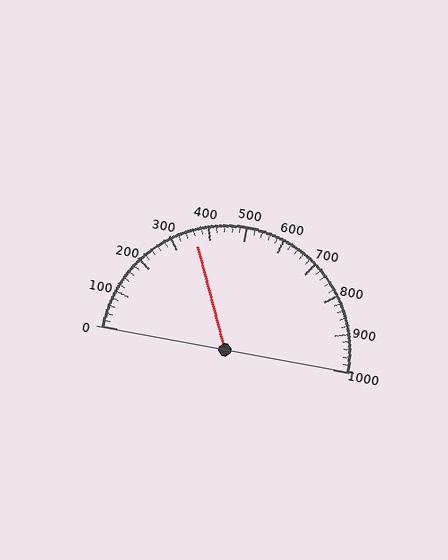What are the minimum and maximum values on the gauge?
The gauge ranges from 0 to 1000.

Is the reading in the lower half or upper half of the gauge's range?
The reading is in the lower half of the range (0 to 1000).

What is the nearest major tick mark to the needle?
The nearest major tick mark is 400.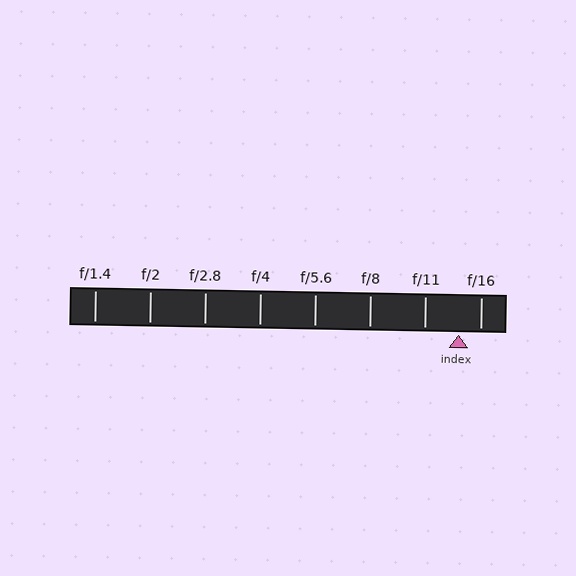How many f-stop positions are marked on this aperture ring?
There are 8 f-stop positions marked.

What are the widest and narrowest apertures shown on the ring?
The widest aperture shown is f/1.4 and the narrowest is f/16.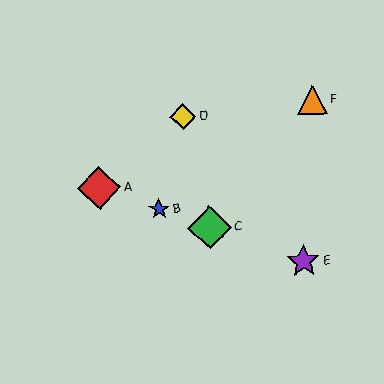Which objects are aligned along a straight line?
Objects A, B, C, E are aligned along a straight line.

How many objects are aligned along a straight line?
4 objects (A, B, C, E) are aligned along a straight line.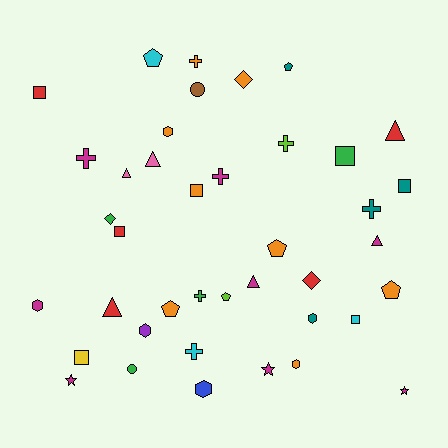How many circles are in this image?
There are 2 circles.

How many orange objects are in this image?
There are 8 orange objects.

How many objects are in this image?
There are 40 objects.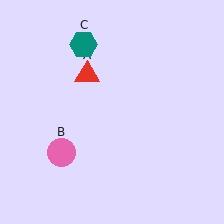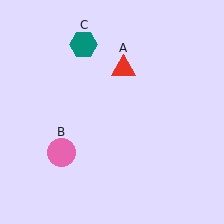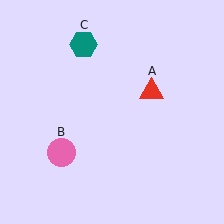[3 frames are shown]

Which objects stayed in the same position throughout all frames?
Pink circle (object B) and teal hexagon (object C) remained stationary.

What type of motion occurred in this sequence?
The red triangle (object A) rotated clockwise around the center of the scene.